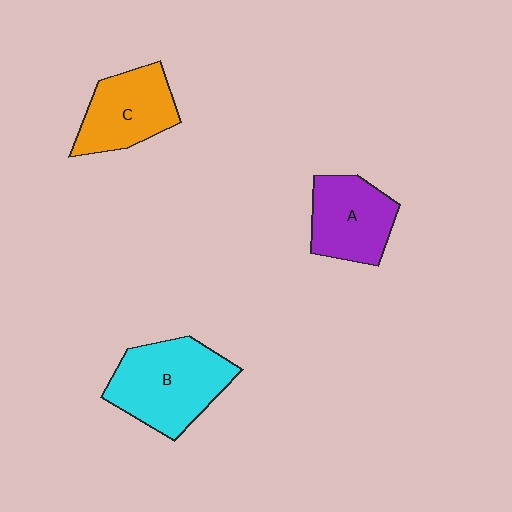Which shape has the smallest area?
Shape A (purple).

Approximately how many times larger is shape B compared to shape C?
Approximately 1.3 times.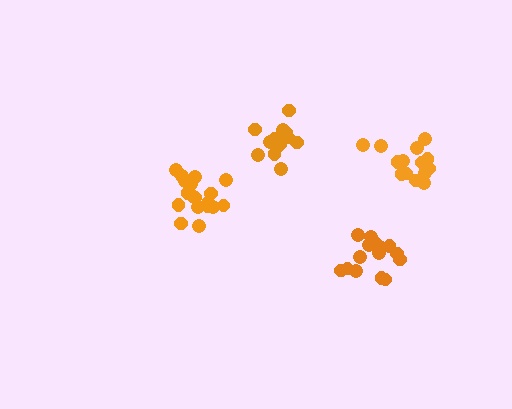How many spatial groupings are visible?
There are 4 spatial groupings.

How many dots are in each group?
Group 1: 15 dots, Group 2: 18 dots, Group 3: 15 dots, Group 4: 16 dots (64 total).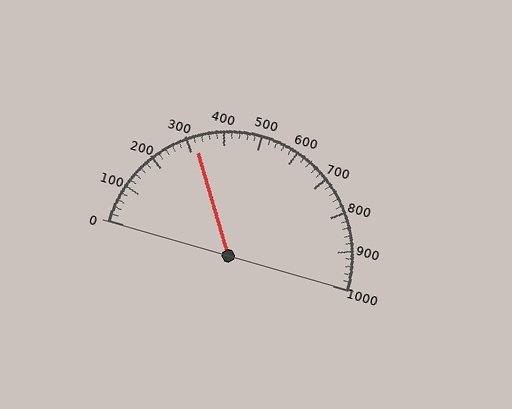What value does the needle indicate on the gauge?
The needle indicates approximately 320.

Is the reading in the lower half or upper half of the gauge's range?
The reading is in the lower half of the range (0 to 1000).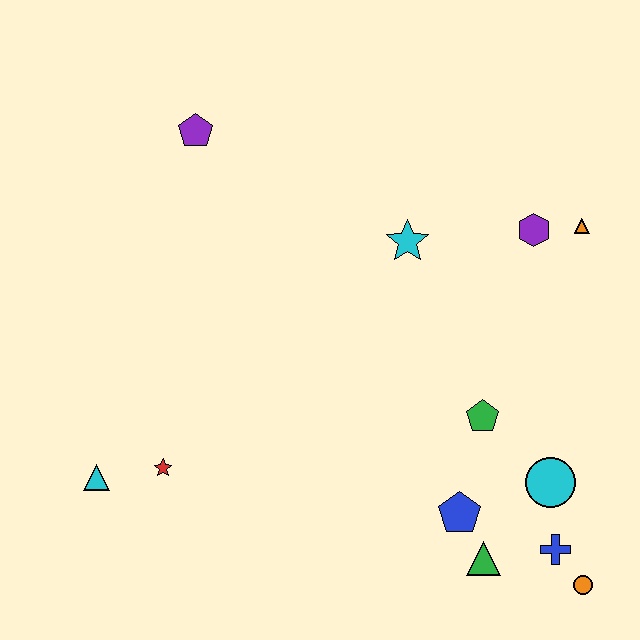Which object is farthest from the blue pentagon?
The purple pentagon is farthest from the blue pentagon.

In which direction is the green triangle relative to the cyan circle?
The green triangle is below the cyan circle.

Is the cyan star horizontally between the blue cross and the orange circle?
No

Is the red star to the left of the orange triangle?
Yes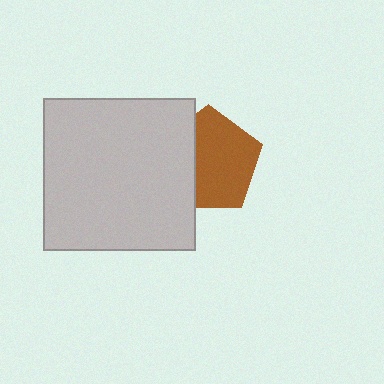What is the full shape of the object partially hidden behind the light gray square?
The partially hidden object is a brown pentagon.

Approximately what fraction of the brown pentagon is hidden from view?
Roughly 33% of the brown pentagon is hidden behind the light gray square.